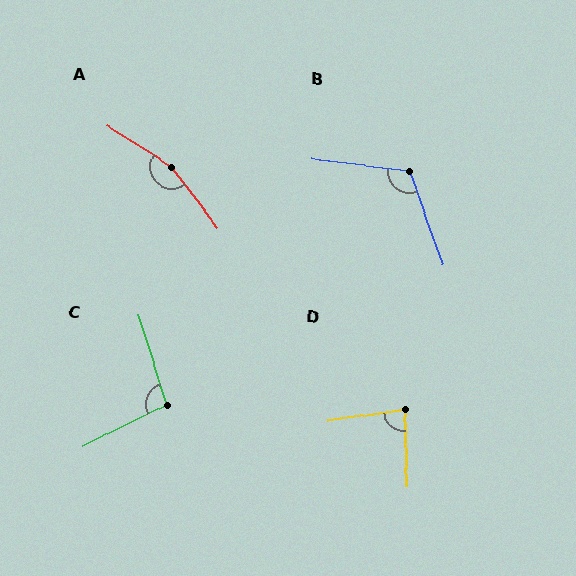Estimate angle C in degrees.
Approximately 99 degrees.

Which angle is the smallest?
D, at approximately 83 degrees.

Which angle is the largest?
A, at approximately 159 degrees.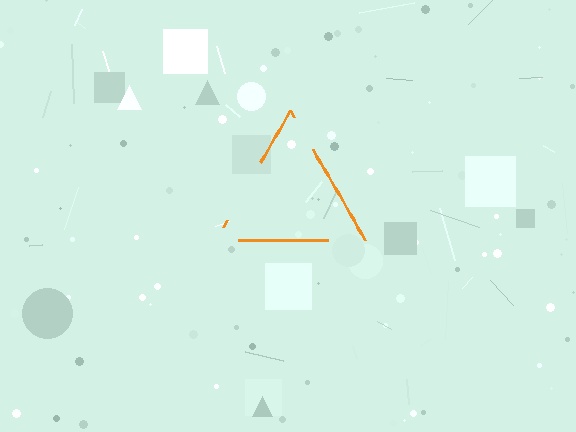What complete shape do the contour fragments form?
The contour fragments form a triangle.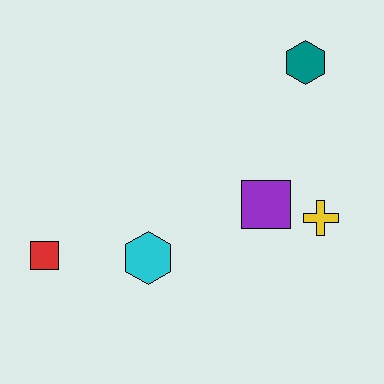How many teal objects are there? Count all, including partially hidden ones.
There is 1 teal object.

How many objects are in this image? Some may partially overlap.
There are 5 objects.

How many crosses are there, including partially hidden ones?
There is 1 cross.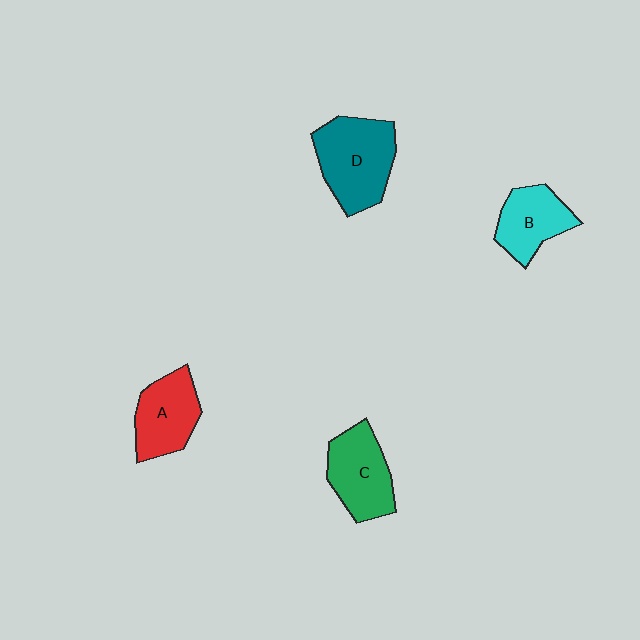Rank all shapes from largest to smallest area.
From largest to smallest: D (teal), C (green), A (red), B (cyan).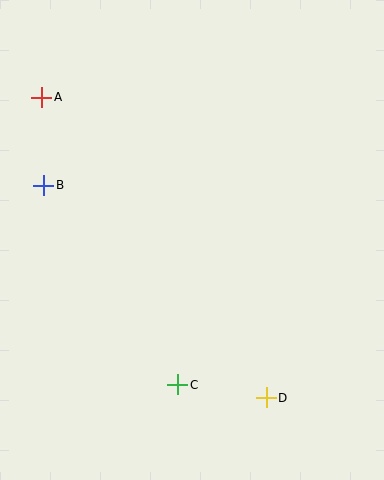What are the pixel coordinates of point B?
Point B is at (44, 185).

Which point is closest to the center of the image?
Point C at (178, 385) is closest to the center.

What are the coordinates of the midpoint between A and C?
The midpoint between A and C is at (110, 241).